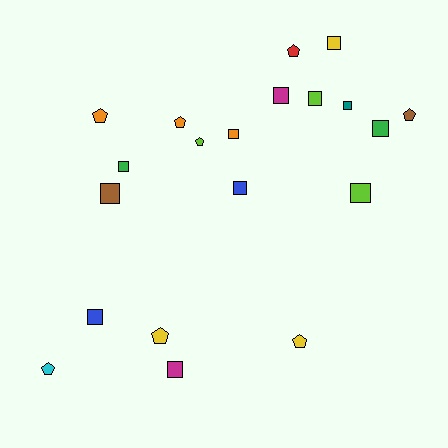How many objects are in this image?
There are 20 objects.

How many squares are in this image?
There are 12 squares.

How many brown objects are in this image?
There are 2 brown objects.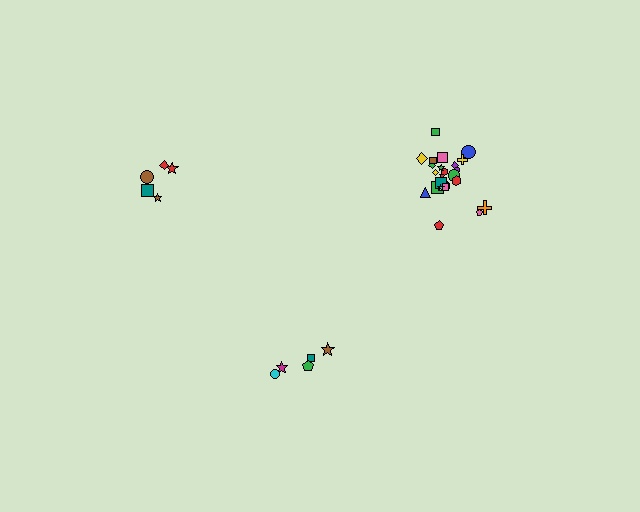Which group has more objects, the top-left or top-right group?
The top-right group.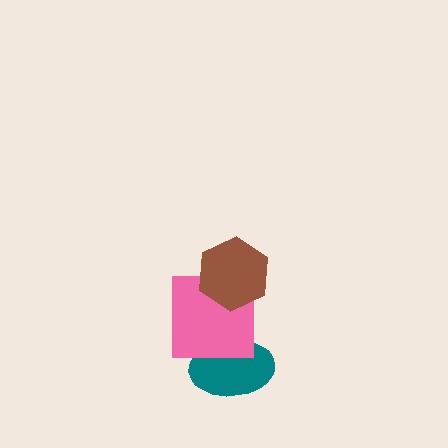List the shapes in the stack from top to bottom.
From top to bottom: the brown hexagon, the pink square, the teal ellipse.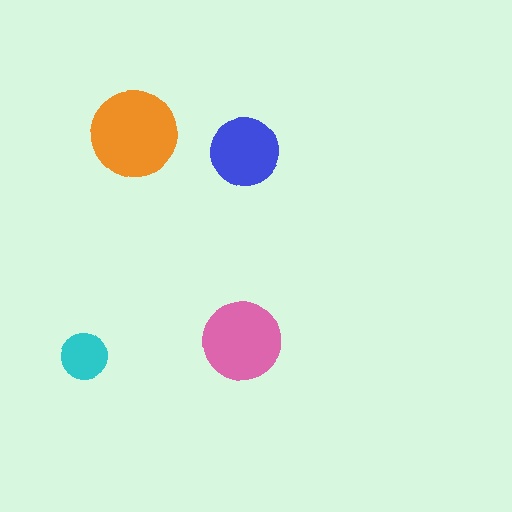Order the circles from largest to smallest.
the orange one, the pink one, the blue one, the cyan one.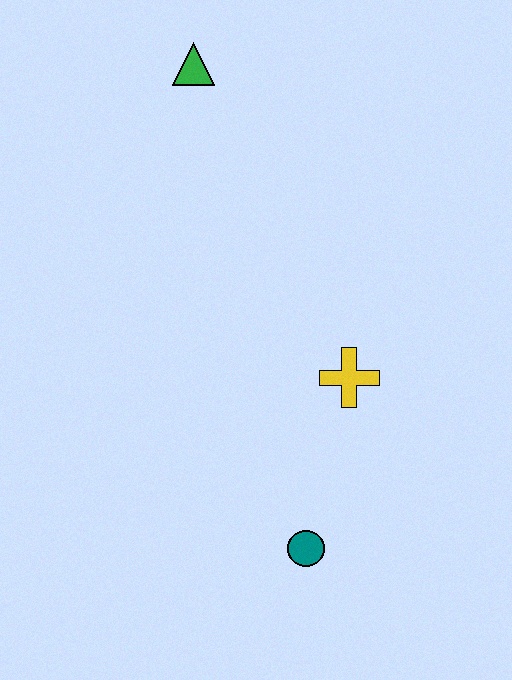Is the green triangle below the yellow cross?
No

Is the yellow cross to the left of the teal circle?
No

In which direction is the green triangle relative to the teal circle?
The green triangle is above the teal circle.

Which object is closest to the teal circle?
The yellow cross is closest to the teal circle.